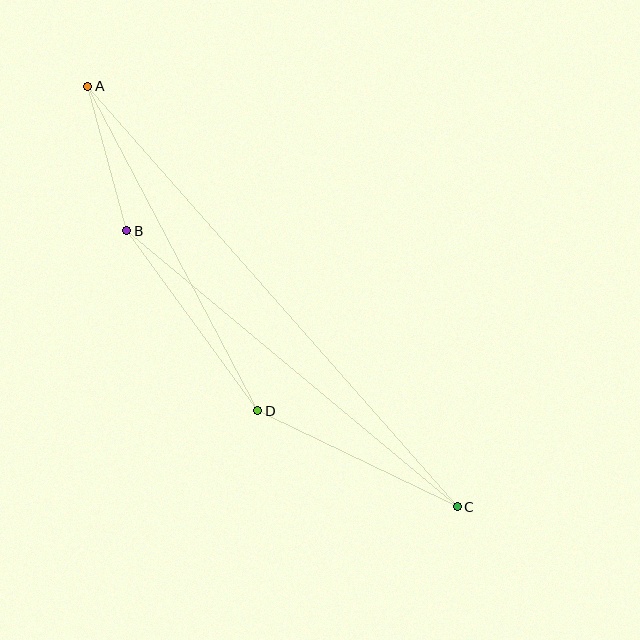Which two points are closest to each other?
Points A and B are closest to each other.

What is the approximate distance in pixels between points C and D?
The distance between C and D is approximately 221 pixels.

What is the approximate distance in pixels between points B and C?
The distance between B and C is approximately 430 pixels.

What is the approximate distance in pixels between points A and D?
The distance between A and D is approximately 366 pixels.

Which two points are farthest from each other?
Points A and C are farthest from each other.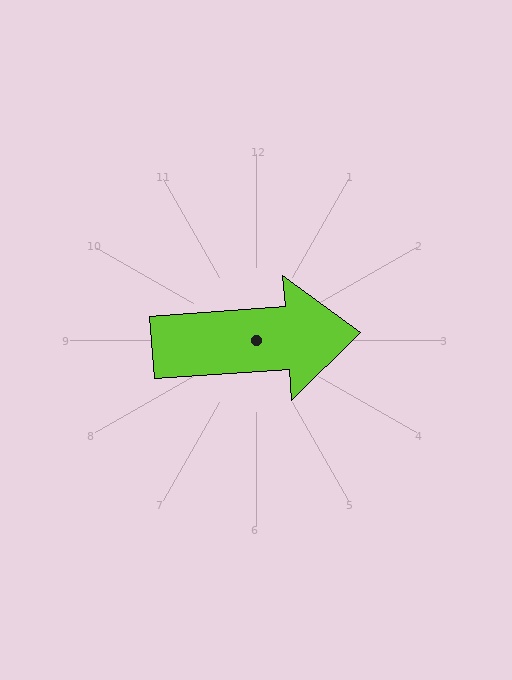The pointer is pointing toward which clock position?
Roughly 3 o'clock.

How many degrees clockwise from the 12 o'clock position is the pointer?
Approximately 86 degrees.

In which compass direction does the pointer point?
East.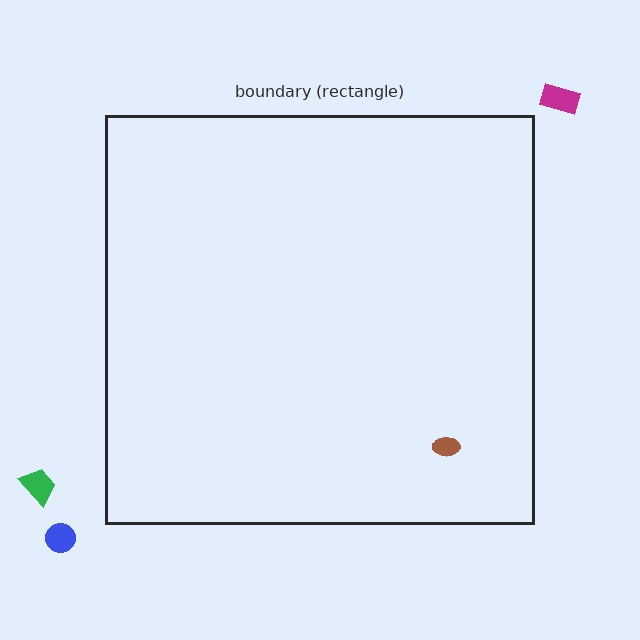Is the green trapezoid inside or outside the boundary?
Outside.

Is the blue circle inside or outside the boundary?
Outside.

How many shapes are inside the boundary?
1 inside, 3 outside.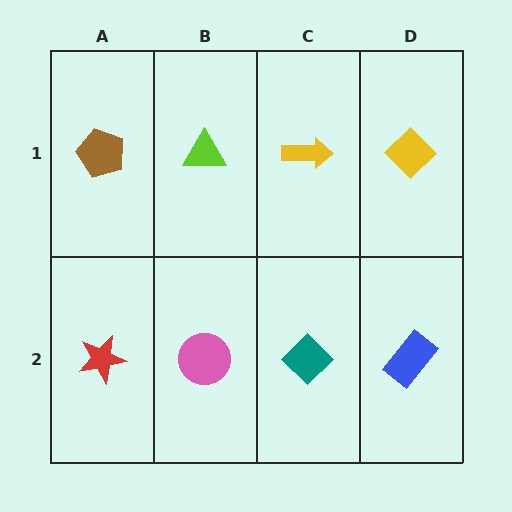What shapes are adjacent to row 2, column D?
A yellow diamond (row 1, column D), a teal diamond (row 2, column C).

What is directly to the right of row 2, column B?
A teal diamond.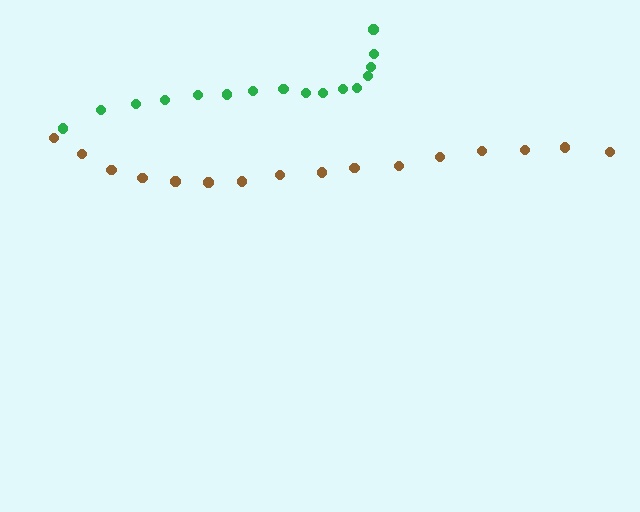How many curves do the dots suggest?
There are 2 distinct paths.